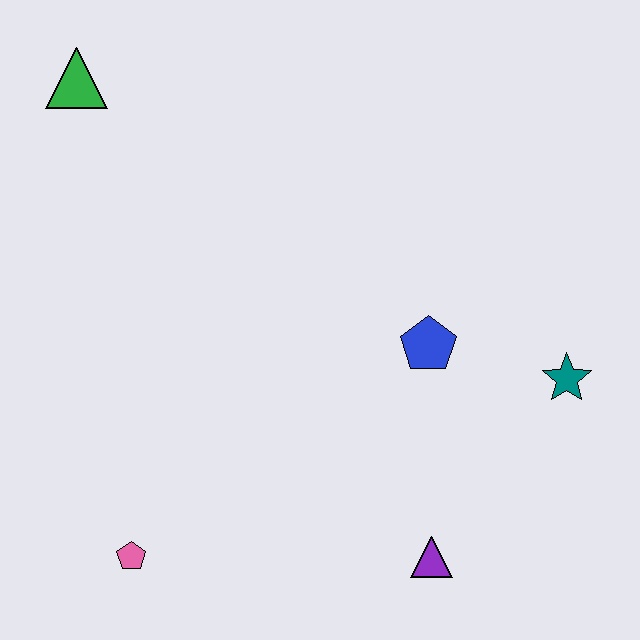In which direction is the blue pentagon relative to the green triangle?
The blue pentagon is to the right of the green triangle.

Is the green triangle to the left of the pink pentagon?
Yes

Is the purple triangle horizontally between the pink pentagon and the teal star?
Yes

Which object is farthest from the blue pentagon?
The green triangle is farthest from the blue pentagon.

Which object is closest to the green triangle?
The blue pentagon is closest to the green triangle.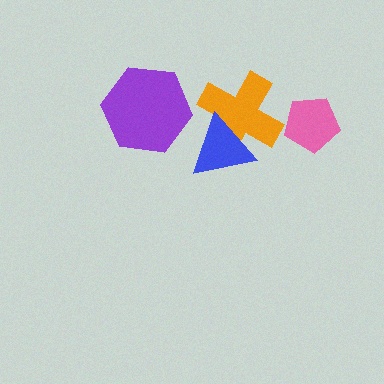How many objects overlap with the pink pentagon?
0 objects overlap with the pink pentagon.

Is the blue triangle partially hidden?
No, no other shape covers it.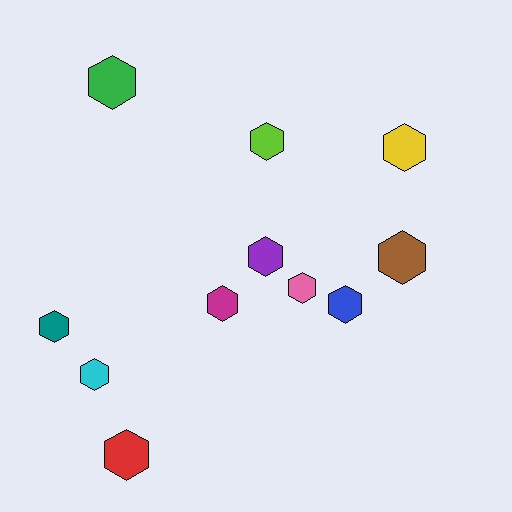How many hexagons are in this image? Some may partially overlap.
There are 11 hexagons.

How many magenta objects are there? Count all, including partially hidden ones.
There is 1 magenta object.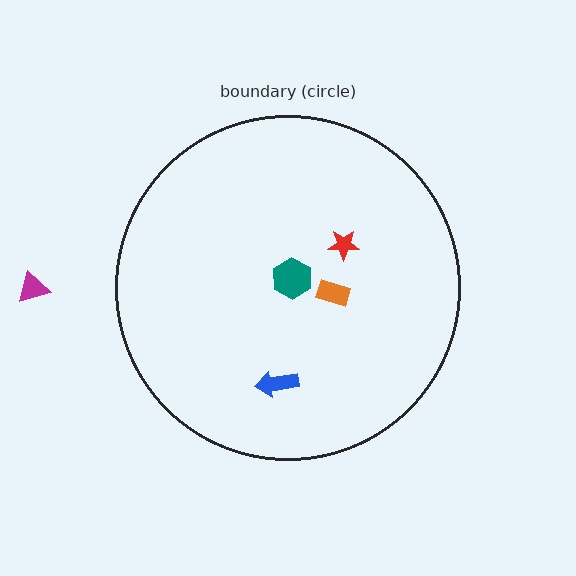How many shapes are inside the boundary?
4 inside, 1 outside.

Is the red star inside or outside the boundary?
Inside.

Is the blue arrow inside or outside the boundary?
Inside.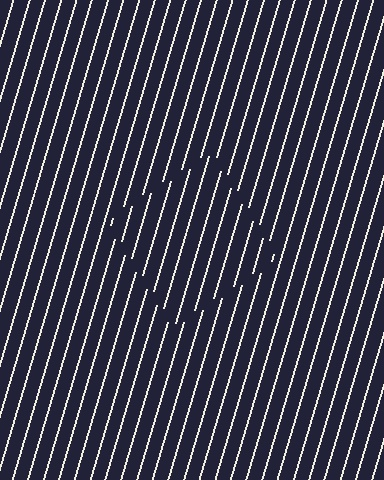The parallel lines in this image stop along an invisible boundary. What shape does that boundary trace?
An illusory square. The interior of the shape contains the same grating, shifted by half a period — the contour is defined by the phase discontinuity where line-ends from the inner and outer gratings abut.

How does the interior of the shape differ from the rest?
The interior of the shape contains the same grating, shifted by half a period — the contour is defined by the phase discontinuity where line-ends from the inner and outer gratings abut.